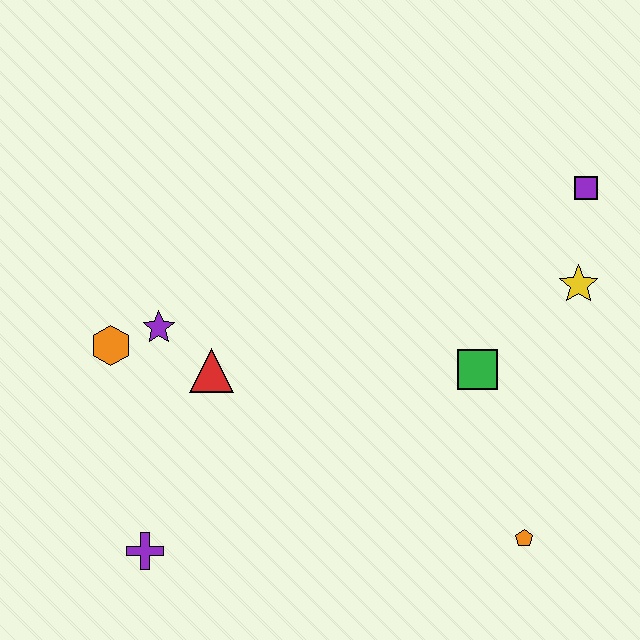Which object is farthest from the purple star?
The purple square is farthest from the purple star.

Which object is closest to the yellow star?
The purple square is closest to the yellow star.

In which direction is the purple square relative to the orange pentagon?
The purple square is above the orange pentagon.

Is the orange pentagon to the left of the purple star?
No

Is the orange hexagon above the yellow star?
No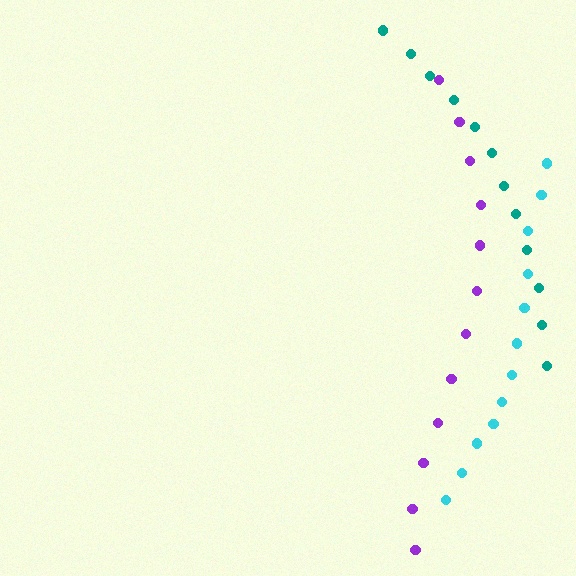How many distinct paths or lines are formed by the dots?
There are 3 distinct paths.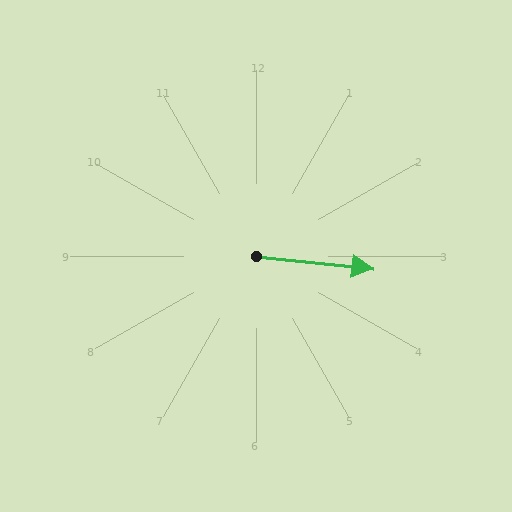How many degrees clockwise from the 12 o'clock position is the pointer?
Approximately 96 degrees.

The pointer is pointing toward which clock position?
Roughly 3 o'clock.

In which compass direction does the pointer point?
East.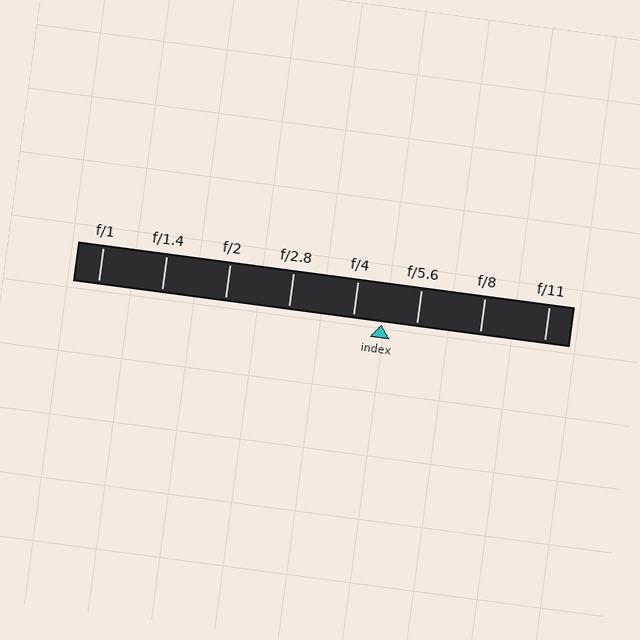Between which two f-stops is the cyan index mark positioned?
The index mark is between f/4 and f/5.6.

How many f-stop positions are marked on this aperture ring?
There are 8 f-stop positions marked.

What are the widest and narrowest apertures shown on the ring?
The widest aperture shown is f/1 and the narrowest is f/11.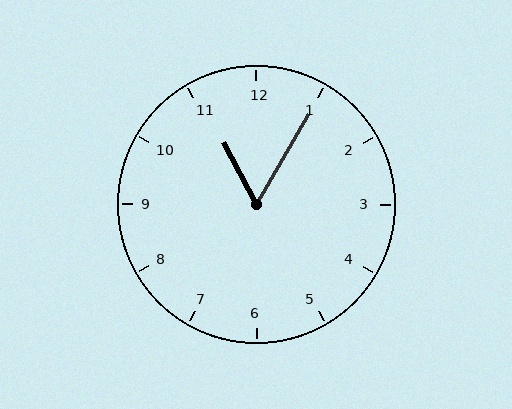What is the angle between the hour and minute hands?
Approximately 58 degrees.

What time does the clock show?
11:05.